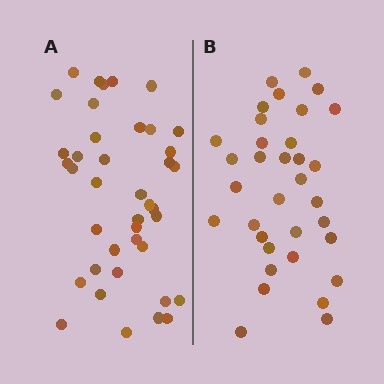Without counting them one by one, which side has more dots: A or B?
Region A (the left region) has more dots.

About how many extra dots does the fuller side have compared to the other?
Region A has about 6 more dots than region B.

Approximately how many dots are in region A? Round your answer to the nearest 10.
About 40 dots.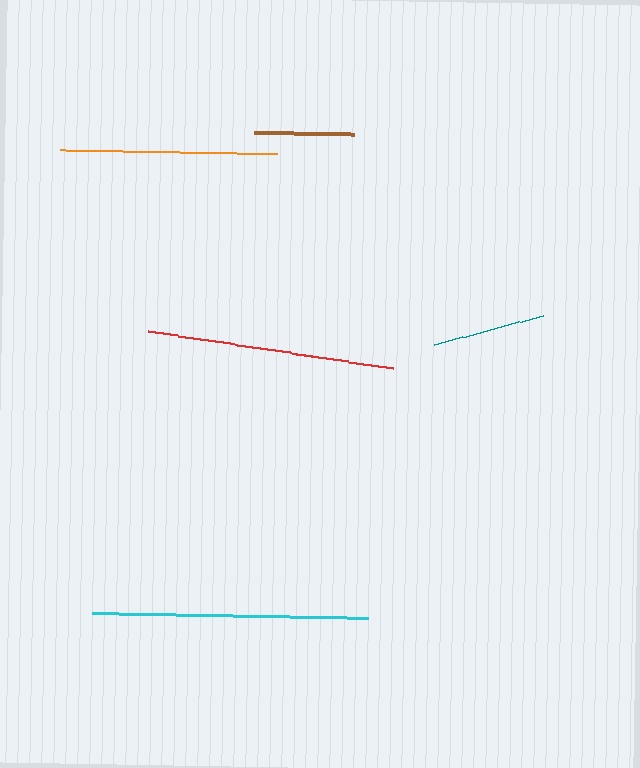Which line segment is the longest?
The cyan line is the longest at approximately 276 pixels.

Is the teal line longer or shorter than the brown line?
The teal line is longer than the brown line.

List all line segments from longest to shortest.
From longest to shortest: cyan, red, orange, teal, brown.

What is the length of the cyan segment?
The cyan segment is approximately 276 pixels long.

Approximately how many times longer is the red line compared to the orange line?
The red line is approximately 1.1 times the length of the orange line.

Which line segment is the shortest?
The brown line is the shortest at approximately 99 pixels.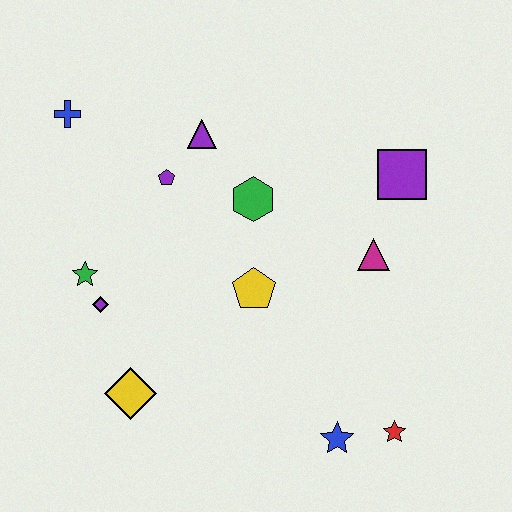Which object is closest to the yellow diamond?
The purple diamond is closest to the yellow diamond.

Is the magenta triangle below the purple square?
Yes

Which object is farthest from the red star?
The blue cross is farthest from the red star.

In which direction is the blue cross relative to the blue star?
The blue cross is above the blue star.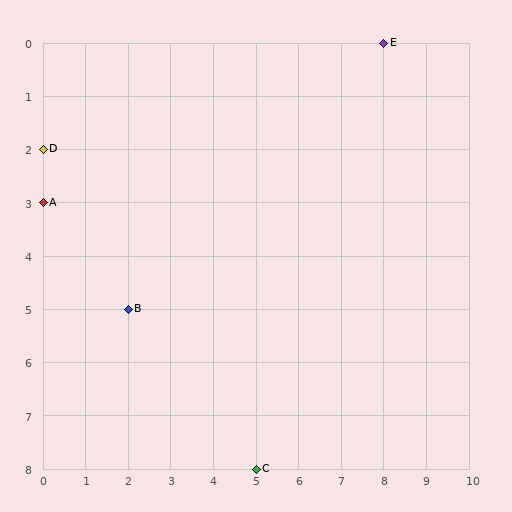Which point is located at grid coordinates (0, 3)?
Point A is at (0, 3).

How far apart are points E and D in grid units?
Points E and D are 8 columns and 2 rows apart (about 8.2 grid units diagonally).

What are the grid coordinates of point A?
Point A is at grid coordinates (0, 3).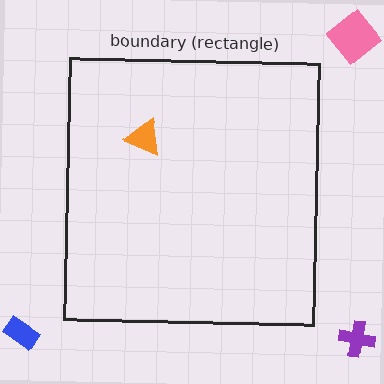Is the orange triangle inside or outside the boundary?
Inside.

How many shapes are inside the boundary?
1 inside, 3 outside.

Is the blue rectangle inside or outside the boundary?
Outside.